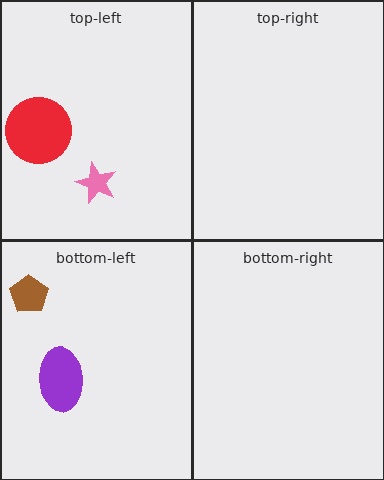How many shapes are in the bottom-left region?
2.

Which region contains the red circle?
The top-left region.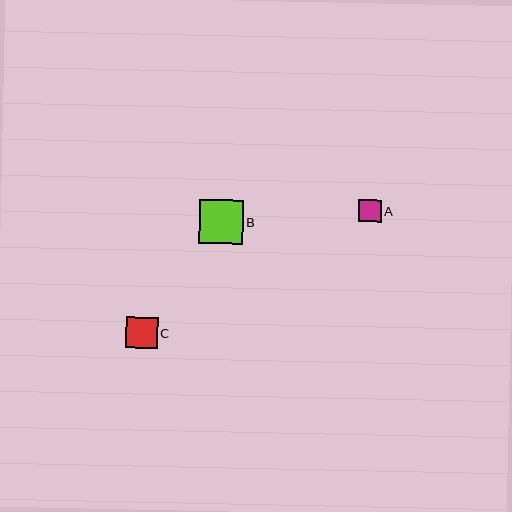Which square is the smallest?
Square A is the smallest with a size of approximately 22 pixels.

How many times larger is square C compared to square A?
Square C is approximately 1.4 times the size of square A.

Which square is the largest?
Square B is the largest with a size of approximately 43 pixels.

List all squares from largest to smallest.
From largest to smallest: B, C, A.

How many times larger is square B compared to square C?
Square B is approximately 1.4 times the size of square C.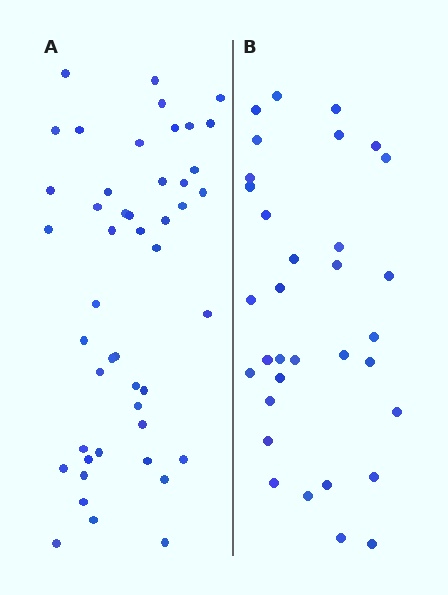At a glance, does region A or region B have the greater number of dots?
Region A (the left region) has more dots.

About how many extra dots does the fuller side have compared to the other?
Region A has approximately 15 more dots than region B.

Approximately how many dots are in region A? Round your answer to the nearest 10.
About 50 dots. (The exact count is 47, which rounds to 50.)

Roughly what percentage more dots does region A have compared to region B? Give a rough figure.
About 40% more.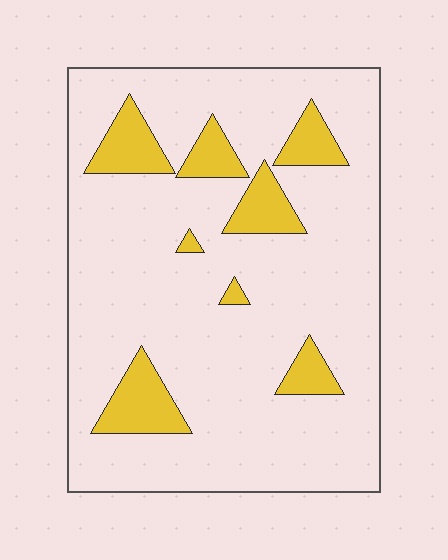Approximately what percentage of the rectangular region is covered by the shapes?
Approximately 15%.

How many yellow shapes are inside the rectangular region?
8.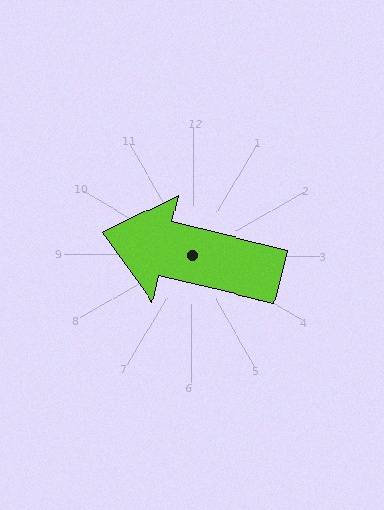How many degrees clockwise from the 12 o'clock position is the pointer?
Approximately 283 degrees.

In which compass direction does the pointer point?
West.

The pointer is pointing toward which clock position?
Roughly 9 o'clock.